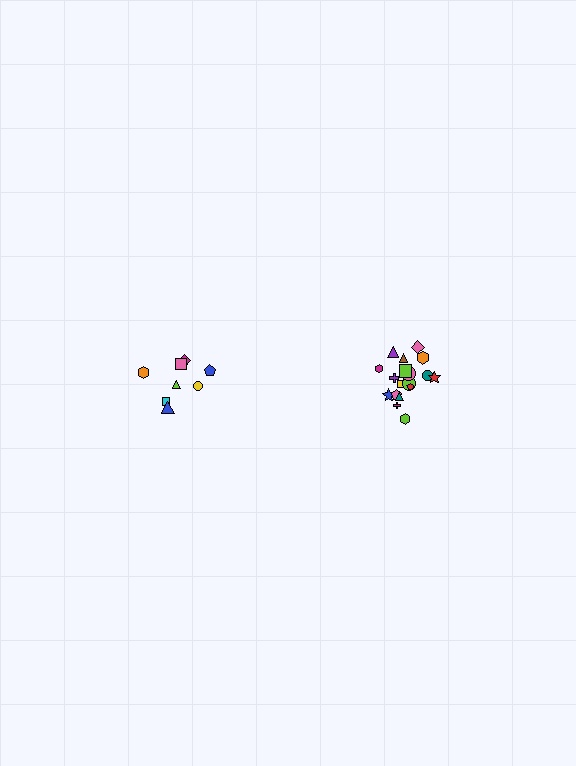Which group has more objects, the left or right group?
The right group.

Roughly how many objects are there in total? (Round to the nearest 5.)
Roughly 25 objects in total.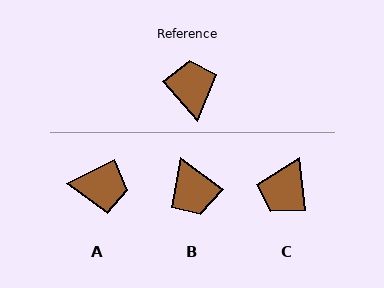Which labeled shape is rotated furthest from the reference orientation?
B, about 168 degrees away.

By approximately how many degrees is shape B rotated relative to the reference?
Approximately 168 degrees clockwise.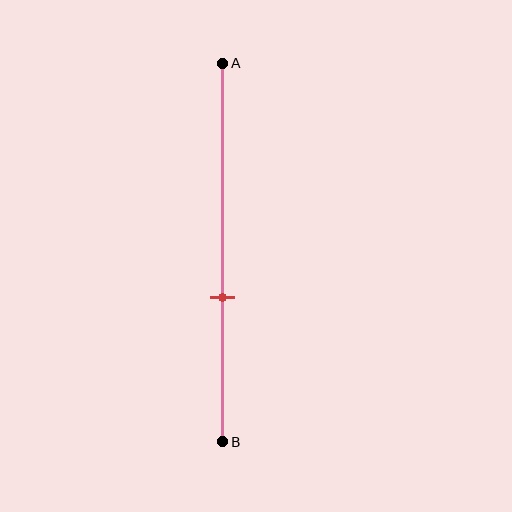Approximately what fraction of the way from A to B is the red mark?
The red mark is approximately 60% of the way from A to B.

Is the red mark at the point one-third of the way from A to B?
No, the mark is at about 60% from A, not at the 33% one-third point.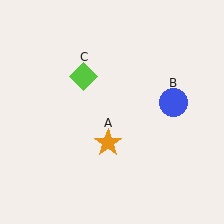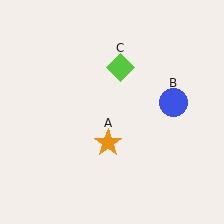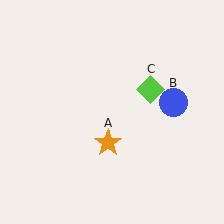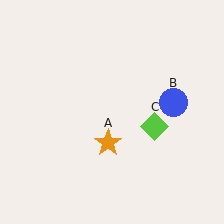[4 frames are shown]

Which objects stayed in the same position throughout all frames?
Orange star (object A) and blue circle (object B) remained stationary.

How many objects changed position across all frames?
1 object changed position: lime diamond (object C).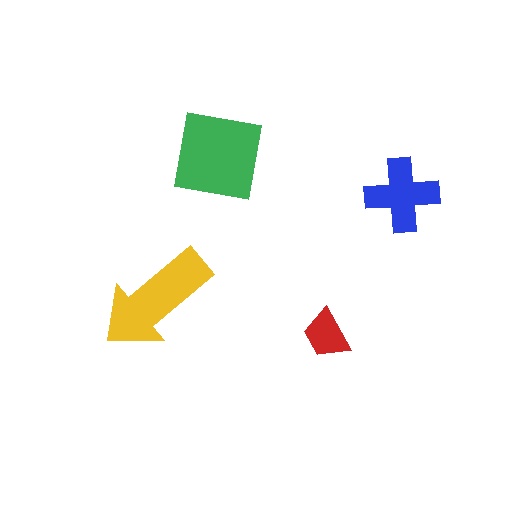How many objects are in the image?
There are 4 objects in the image.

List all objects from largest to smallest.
The green square, the yellow arrow, the blue cross, the red trapezoid.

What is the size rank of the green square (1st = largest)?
1st.